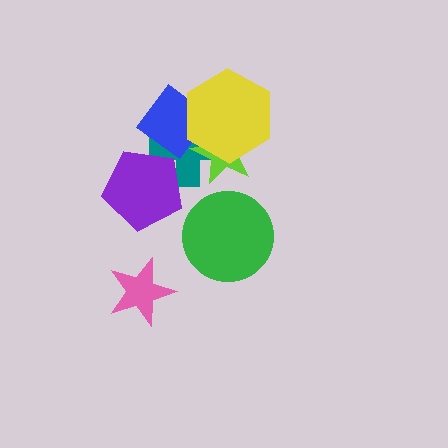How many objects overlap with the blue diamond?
2 objects overlap with the blue diamond.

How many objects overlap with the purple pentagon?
1 object overlaps with the purple pentagon.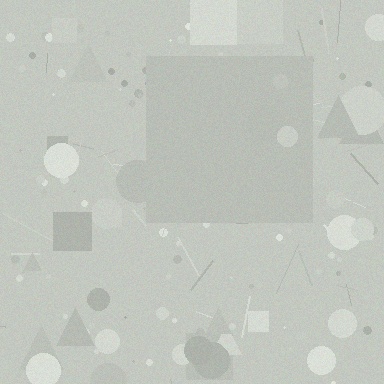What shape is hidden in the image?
A square is hidden in the image.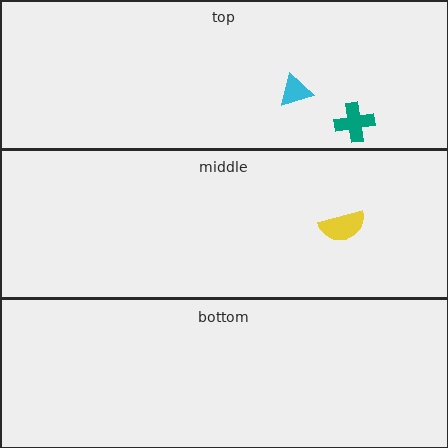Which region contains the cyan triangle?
The top region.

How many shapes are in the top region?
2.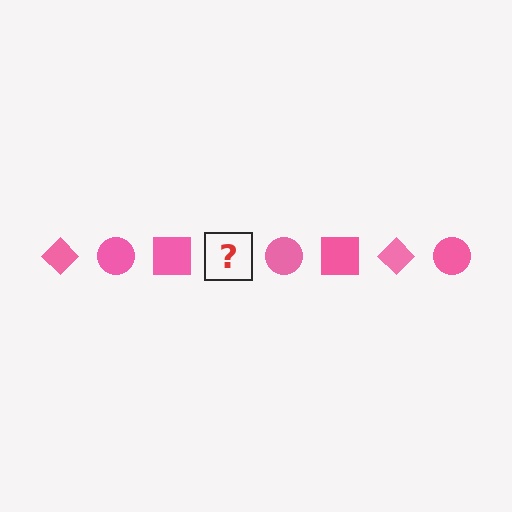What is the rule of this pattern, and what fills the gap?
The rule is that the pattern cycles through diamond, circle, square shapes in pink. The gap should be filled with a pink diamond.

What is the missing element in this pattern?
The missing element is a pink diamond.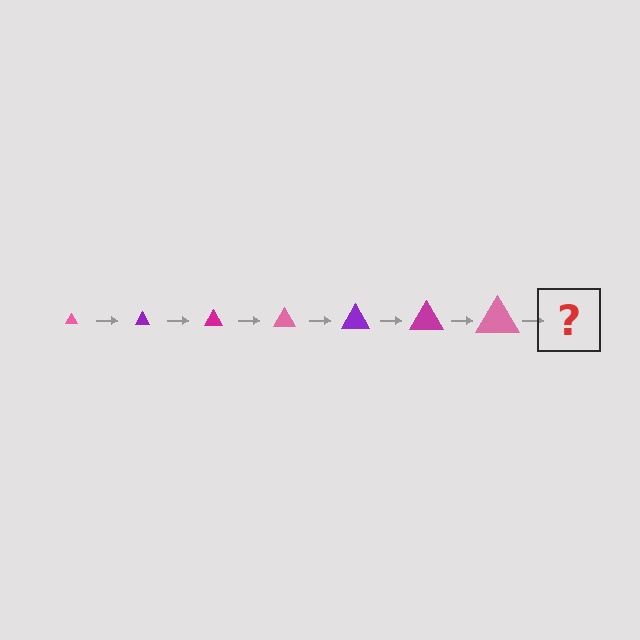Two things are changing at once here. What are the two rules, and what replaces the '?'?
The two rules are that the triangle grows larger each step and the color cycles through pink, purple, and magenta. The '?' should be a purple triangle, larger than the previous one.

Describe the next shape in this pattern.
It should be a purple triangle, larger than the previous one.